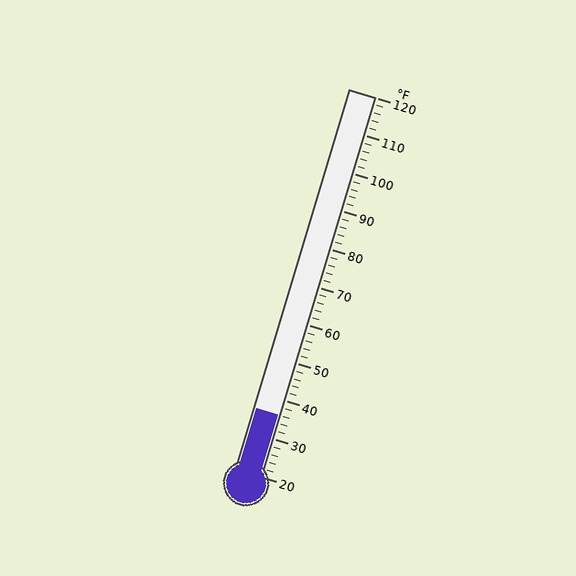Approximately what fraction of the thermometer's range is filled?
The thermometer is filled to approximately 15% of its range.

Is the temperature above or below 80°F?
The temperature is below 80°F.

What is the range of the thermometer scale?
The thermometer scale ranges from 20°F to 120°F.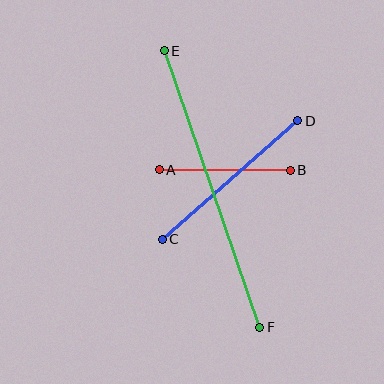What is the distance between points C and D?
The distance is approximately 180 pixels.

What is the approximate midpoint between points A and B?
The midpoint is at approximately (225, 170) pixels.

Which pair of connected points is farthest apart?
Points E and F are farthest apart.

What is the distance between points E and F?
The distance is approximately 292 pixels.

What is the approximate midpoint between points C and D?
The midpoint is at approximately (230, 180) pixels.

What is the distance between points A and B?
The distance is approximately 131 pixels.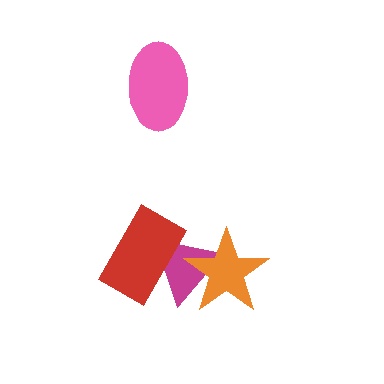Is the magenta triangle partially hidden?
Yes, it is partially covered by another shape.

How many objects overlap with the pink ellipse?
0 objects overlap with the pink ellipse.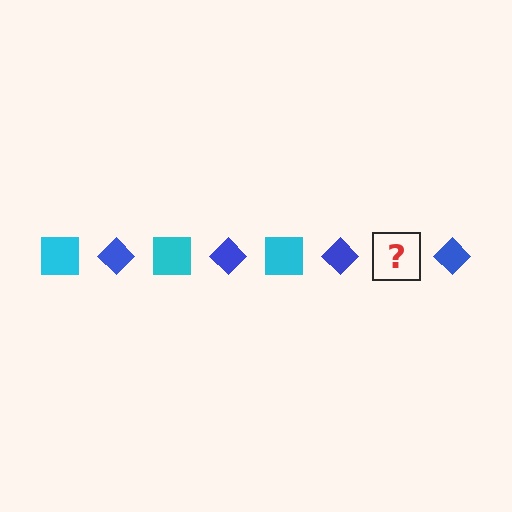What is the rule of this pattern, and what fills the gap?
The rule is that the pattern alternates between cyan square and blue diamond. The gap should be filled with a cyan square.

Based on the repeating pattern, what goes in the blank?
The blank should be a cyan square.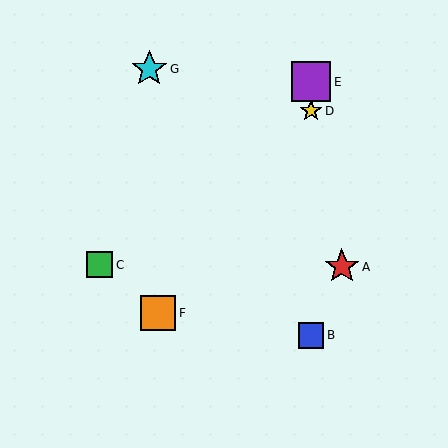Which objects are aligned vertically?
Objects B, D, E are aligned vertically.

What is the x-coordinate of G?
Object G is at x≈149.